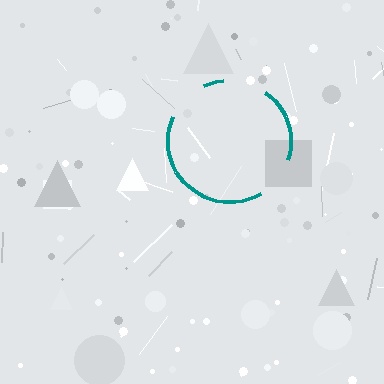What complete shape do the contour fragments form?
The contour fragments form a circle.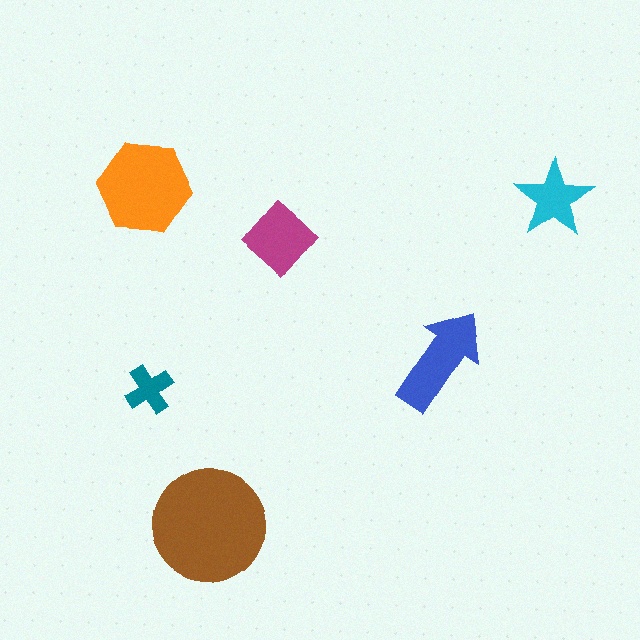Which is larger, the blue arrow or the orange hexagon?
The orange hexagon.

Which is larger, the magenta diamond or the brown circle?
The brown circle.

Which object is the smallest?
The teal cross.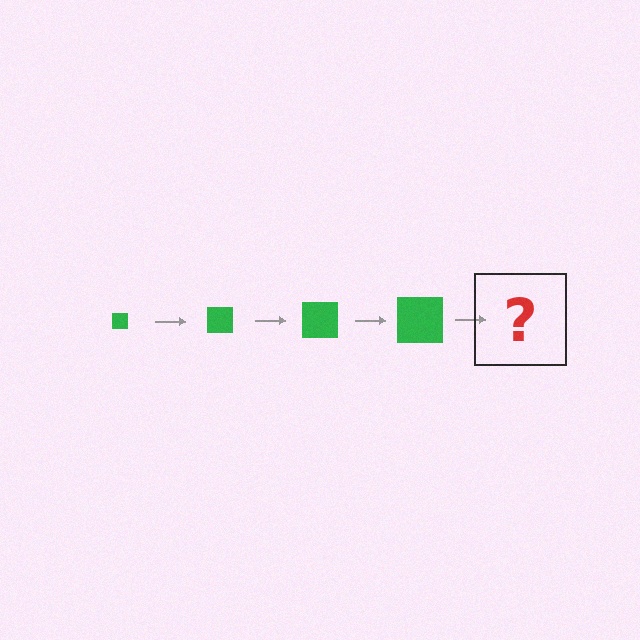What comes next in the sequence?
The next element should be a green square, larger than the previous one.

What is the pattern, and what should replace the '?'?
The pattern is that the square gets progressively larger each step. The '?' should be a green square, larger than the previous one.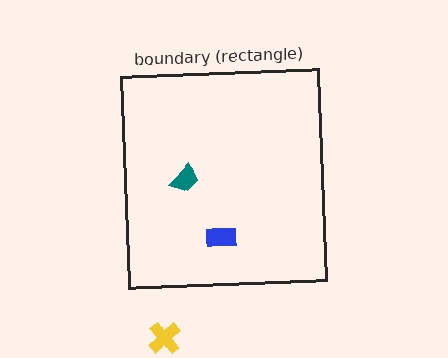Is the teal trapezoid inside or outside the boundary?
Inside.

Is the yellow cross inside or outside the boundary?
Outside.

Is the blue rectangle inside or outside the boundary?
Inside.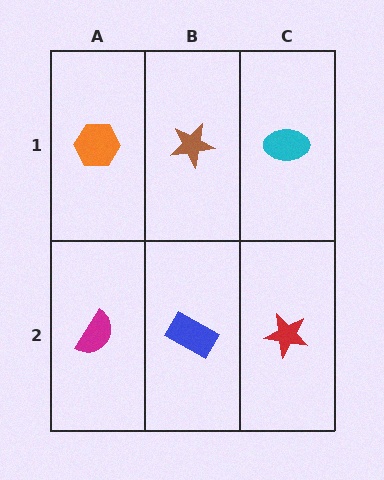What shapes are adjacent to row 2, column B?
A brown star (row 1, column B), a magenta semicircle (row 2, column A), a red star (row 2, column C).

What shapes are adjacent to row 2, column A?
An orange hexagon (row 1, column A), a blue rectangle (row 2, column B).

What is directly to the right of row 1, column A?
A brown star.